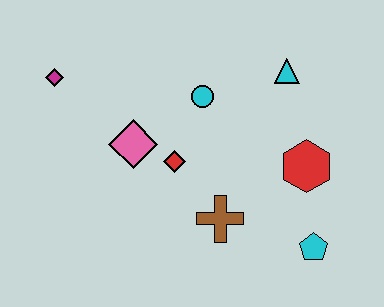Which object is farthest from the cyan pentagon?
The magenta diamond is farthest from the cyan pentagon.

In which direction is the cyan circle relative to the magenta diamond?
The cyan circle is to the right of the magenta diamond.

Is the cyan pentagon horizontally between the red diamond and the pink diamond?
No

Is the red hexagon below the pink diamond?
Yes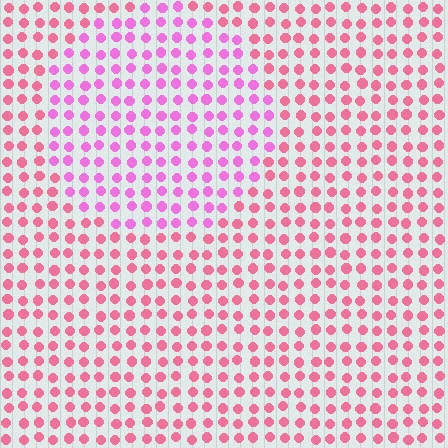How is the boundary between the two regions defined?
The boundary is defined purely by a slight shift in hue (about 33 degrees). Spacing, size, and orientation are identical on both sides.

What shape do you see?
I see a circle.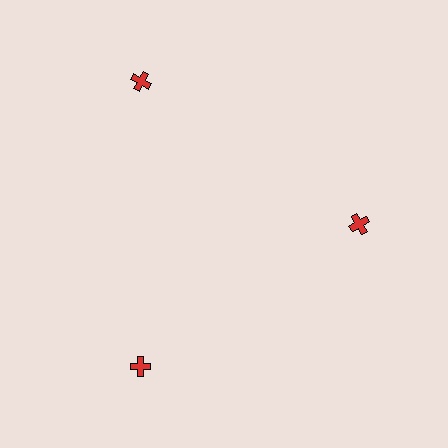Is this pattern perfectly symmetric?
No. The 3 red crosses are arranged in a ring, but one element near the 3 o'clock position is pulled inward toward the center, breaking the 3-fold rotational symmetry.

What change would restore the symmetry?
The symmetry would be restored by moving it outward, back onto the ring so that all 3 crosses sit at equal angles and equal distance from the center.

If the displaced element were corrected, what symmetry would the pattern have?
It would have 3-fold rotational symmetry — the pattern would map onto itself every 120 degrees.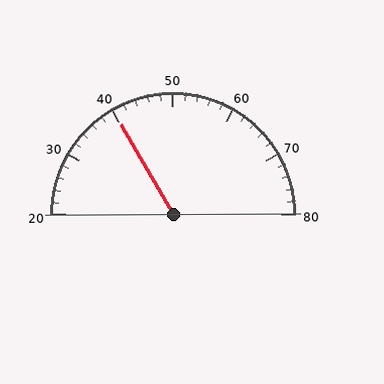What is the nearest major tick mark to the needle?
The nearest major tick mark is 40.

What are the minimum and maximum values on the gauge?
The gauge ranges from 20 to 80.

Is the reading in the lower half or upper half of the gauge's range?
The reading is in the lower half of the range (20 to 80).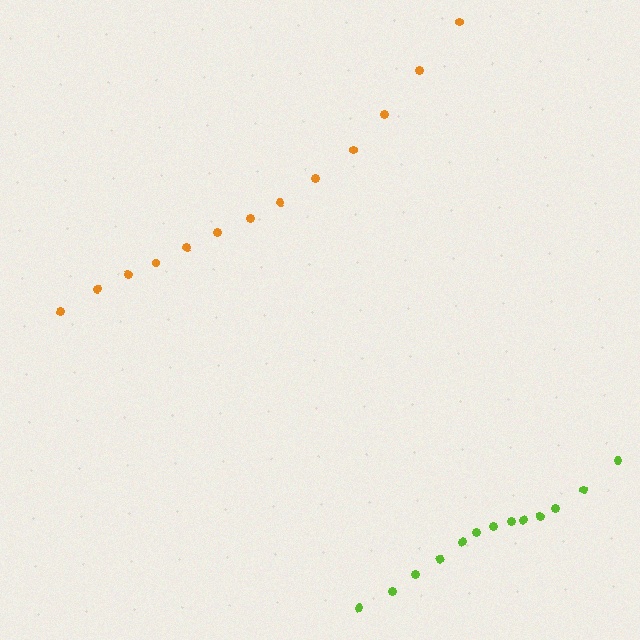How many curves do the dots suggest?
There are 2 distinct paths.